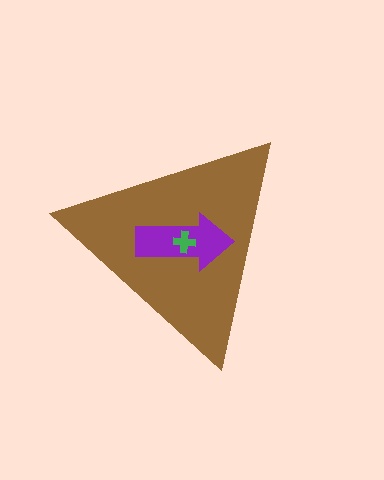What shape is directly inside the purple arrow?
The green cross.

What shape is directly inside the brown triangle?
The purple arrow.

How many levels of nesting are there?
3.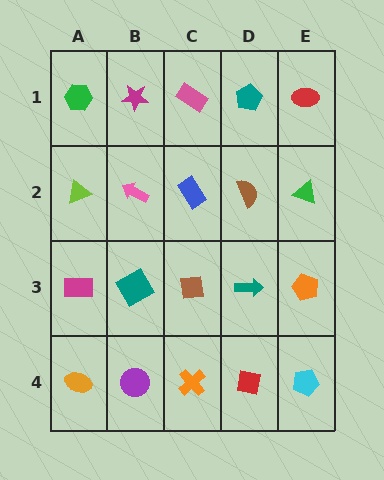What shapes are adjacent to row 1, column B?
A pink arrow (row 2, column B), a green hexagon (row 1, column A), a pink rectangle (row 1, column C).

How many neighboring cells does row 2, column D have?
4.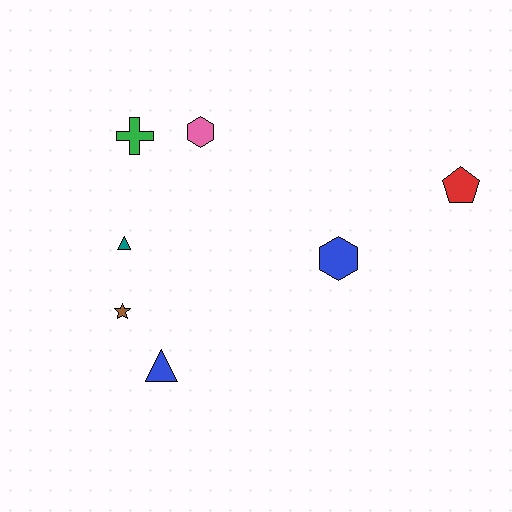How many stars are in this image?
There is 1 star.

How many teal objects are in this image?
There is 1 teal object.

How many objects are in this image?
There are 7 objects.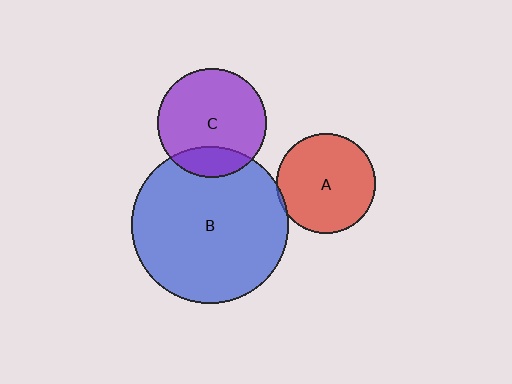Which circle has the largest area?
Circle B (blue).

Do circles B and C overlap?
Yes.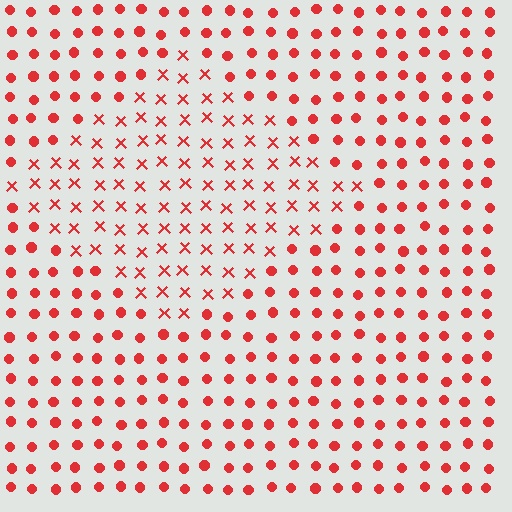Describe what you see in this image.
The image is filled with small red elements arranged in a uniform grid. A diamond-shaped region contains X marks, while the surrounding area contains circles. The boundary is defined purely by the change in element shape.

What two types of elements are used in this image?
The image uses X marks inside the diamond region and circles outside it.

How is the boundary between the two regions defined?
The boundary is defined by a change in element shape: X marks inside vs. circles outside. All elements share the same color and spacing.